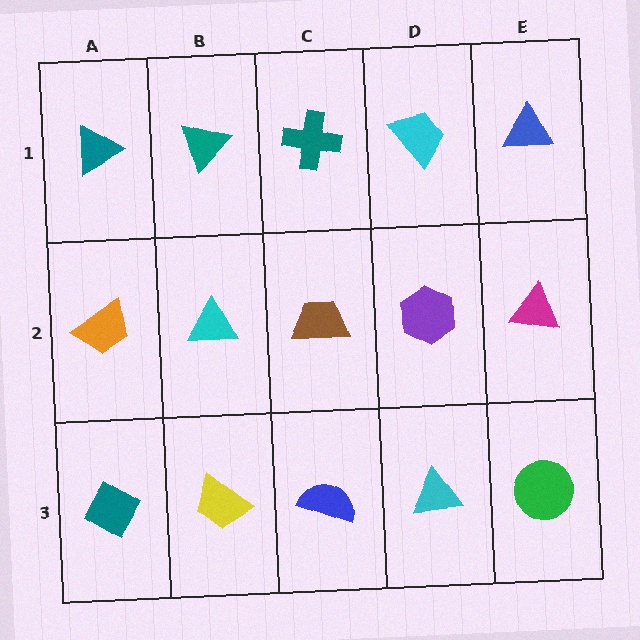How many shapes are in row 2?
5 shapes.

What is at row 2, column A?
An orange trapezoid.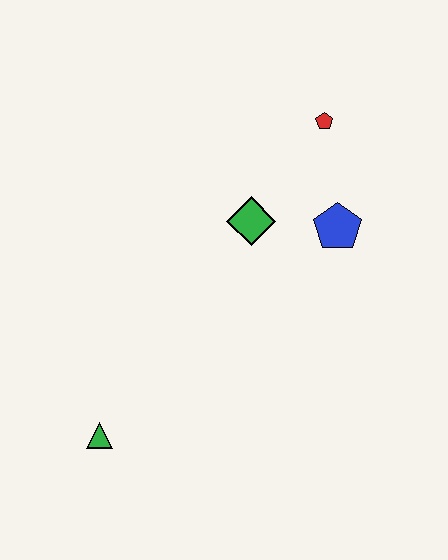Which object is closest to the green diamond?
The blue pentagon is closest to the green diamond.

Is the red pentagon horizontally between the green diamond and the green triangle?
No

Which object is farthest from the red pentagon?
The green triangle is farthest from the red pentagon.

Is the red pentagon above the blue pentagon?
Yes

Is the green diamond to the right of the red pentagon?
No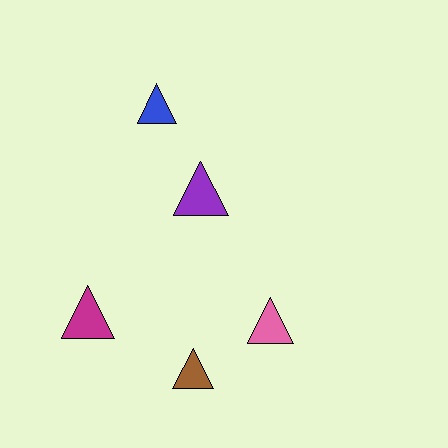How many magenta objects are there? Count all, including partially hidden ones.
There is 1 magenta object.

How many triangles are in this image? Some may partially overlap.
There are 5 triangles.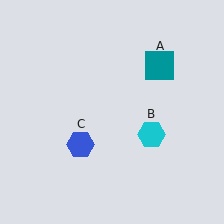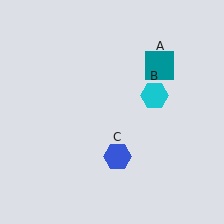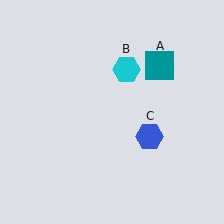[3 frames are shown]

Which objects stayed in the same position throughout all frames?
Teal square (object A) remained stationary.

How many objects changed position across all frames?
2 objects changed position: cyan hexagon (object B), blue hexagon (object C).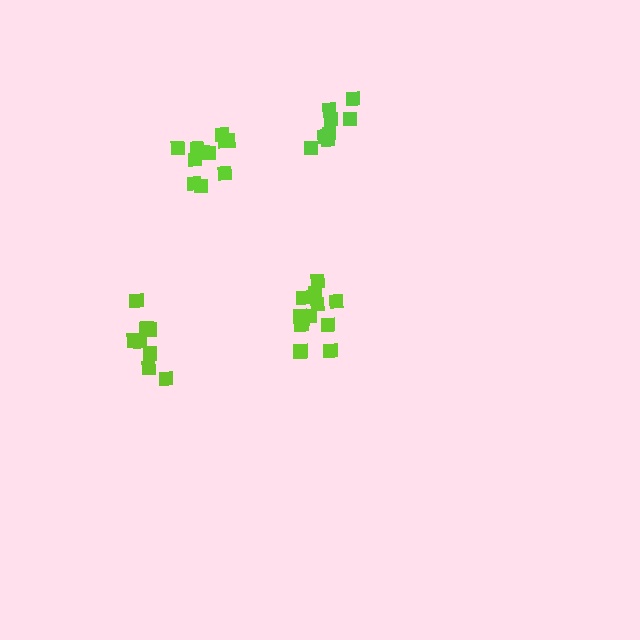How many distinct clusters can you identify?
There are 4 distinct clusters.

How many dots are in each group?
Group 1: 11 dots, Group 2: 8 dots, Group 3: 9 dots, Group 4: 12 dots (40 total).